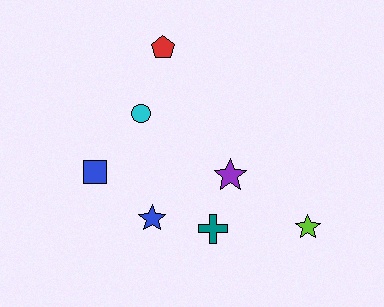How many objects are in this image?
There are 7 objects.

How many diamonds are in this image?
There are no diamonds.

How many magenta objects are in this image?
There are no magenta objects.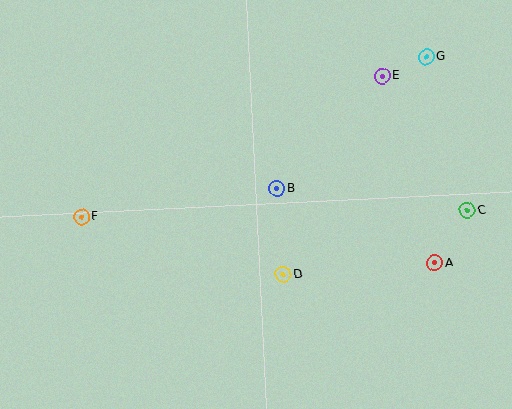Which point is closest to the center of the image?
Point B at (277, 189) is closest to the center.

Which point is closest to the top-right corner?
Point G is closest to the top-right corner.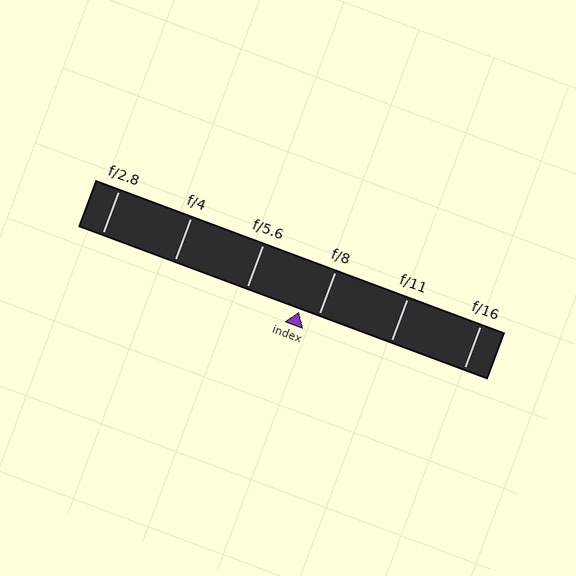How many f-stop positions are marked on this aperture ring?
There are 6 f-stop positions marked.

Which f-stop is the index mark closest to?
The index mark is closest to f/8.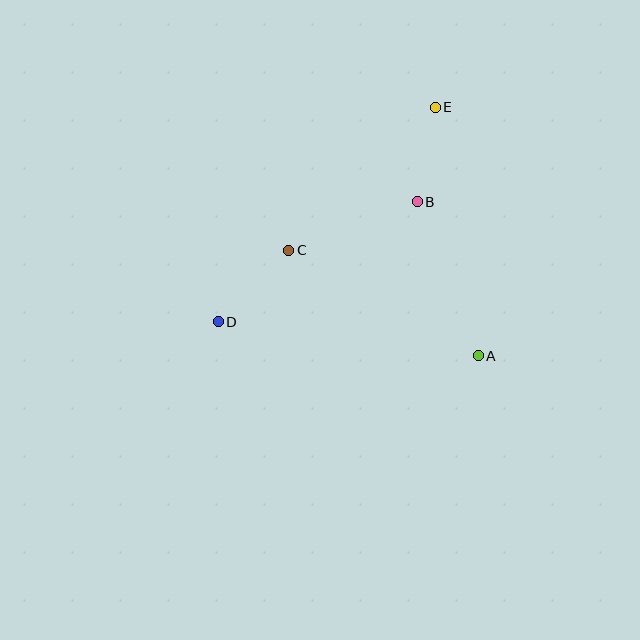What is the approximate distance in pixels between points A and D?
The distance between A and D is approximately 262 pixels.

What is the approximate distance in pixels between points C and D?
The distance between C and D is approximately 100 pixels.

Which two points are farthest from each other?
Points D and E are farthest from each other.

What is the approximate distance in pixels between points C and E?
The distance between C and E is approximately 205 pixels.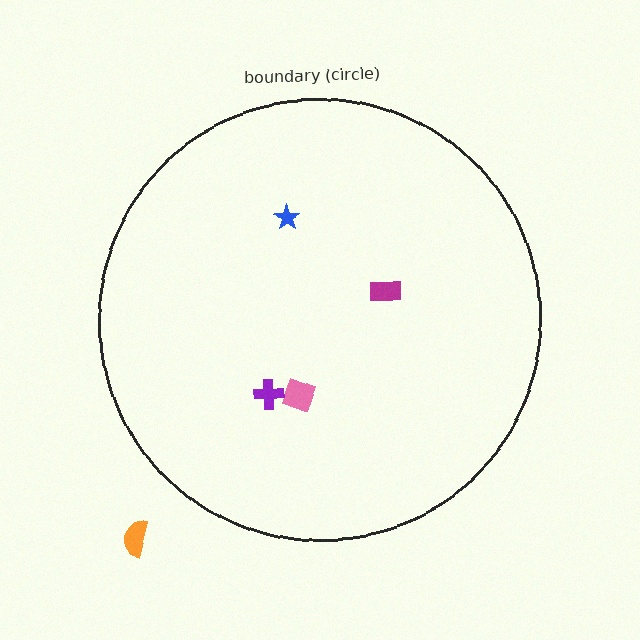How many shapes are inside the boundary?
4 inside, 1 outside.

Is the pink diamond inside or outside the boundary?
Inside.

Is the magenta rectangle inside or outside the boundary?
Inside.